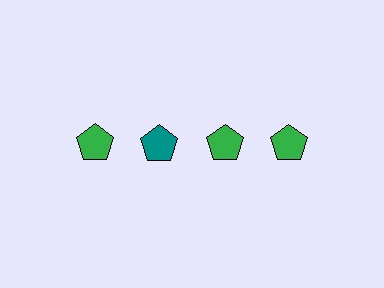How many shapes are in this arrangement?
There are 4 shapes arranged in a grid pattern.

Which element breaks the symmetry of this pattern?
The teal pentagon in the top row, second from left column breaks the symmetry. All other shapes are green pentagons.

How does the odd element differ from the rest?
It has a different color: teal instead of green.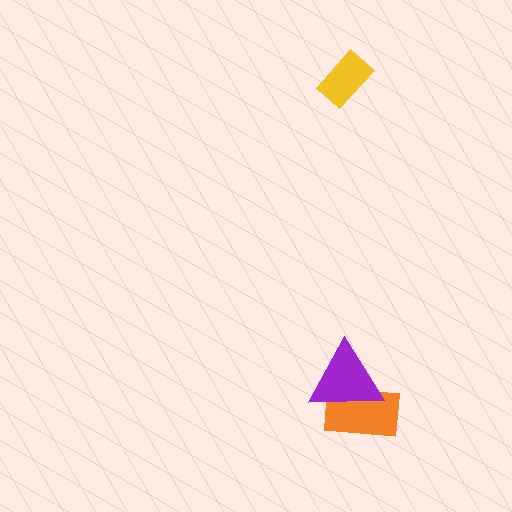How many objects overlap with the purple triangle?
1 object overlaps with the purple triangle.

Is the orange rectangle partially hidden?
Yes, it is partially covered by another shape.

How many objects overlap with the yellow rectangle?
0 objects overlap with the yellow rectangle.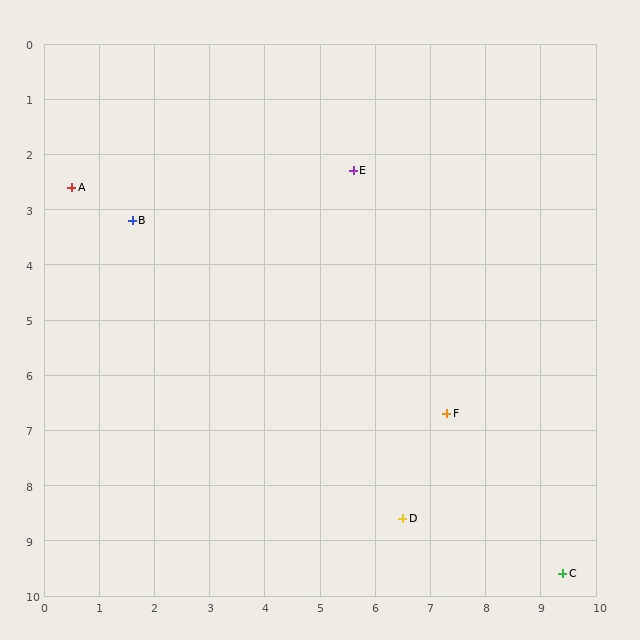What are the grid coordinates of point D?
Point D is at approximately (6.5, 8.6).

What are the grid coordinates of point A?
Point A is at approximately (0.5, 2.6).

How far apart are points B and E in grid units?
Points B and E are about 4.1 grid units apart.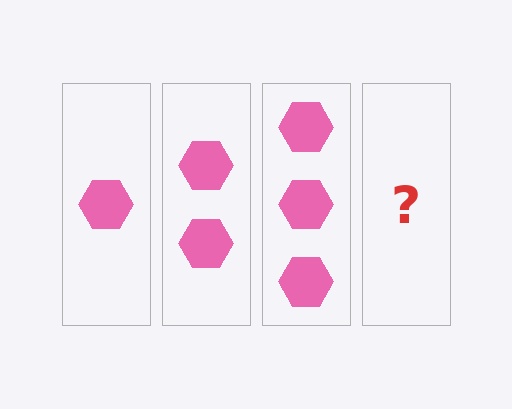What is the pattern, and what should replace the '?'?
The pattern is that each step adds one more hexagon. The '?' should be 4 hexagons.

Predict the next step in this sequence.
The next step is 4 hexagons.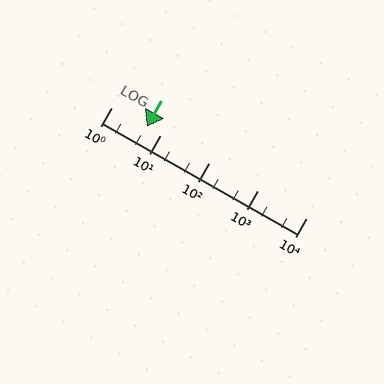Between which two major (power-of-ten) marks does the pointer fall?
The pointer is between 1 and 10.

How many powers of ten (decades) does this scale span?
The scale spans 4 decades, from 1 to 10000.